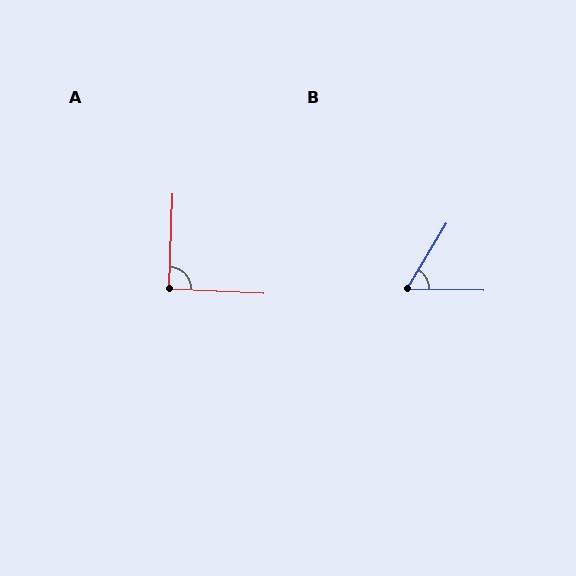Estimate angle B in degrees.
Approximately 59 degrees.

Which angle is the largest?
A, at approximately 91 degrees.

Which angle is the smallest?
B, at approximately 59 degrees.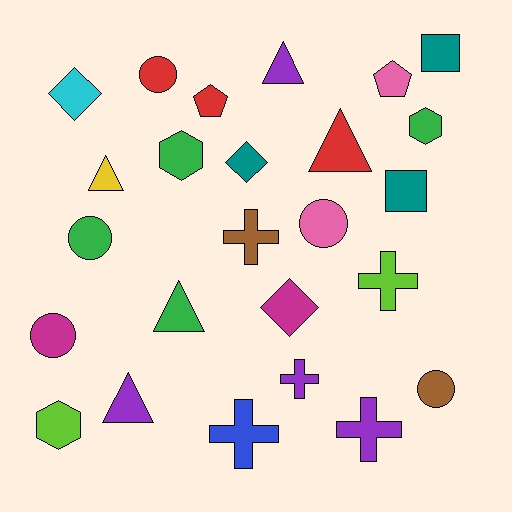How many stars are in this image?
There are no stars.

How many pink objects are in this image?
There are 2 pink objects.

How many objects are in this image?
There are 25 objects.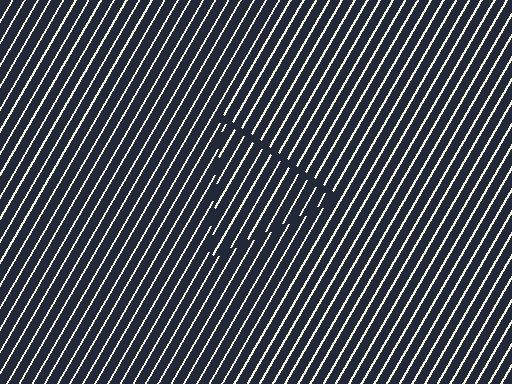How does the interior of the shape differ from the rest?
The interior of the shape contains the same grating, shifted by half a period — the contour is defined by the phase discontinuity where line-ends from the inner and outer gratings abut.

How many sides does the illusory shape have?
3 sides — the line-ends trace a triangle.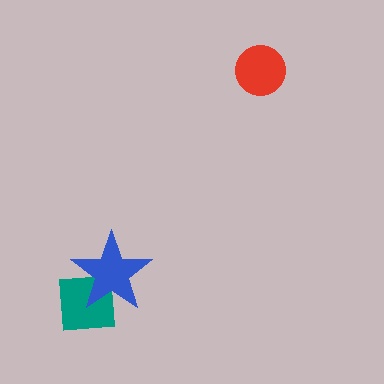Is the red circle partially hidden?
No, no other shape covers it.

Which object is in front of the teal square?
The blue star is in front of the teal square.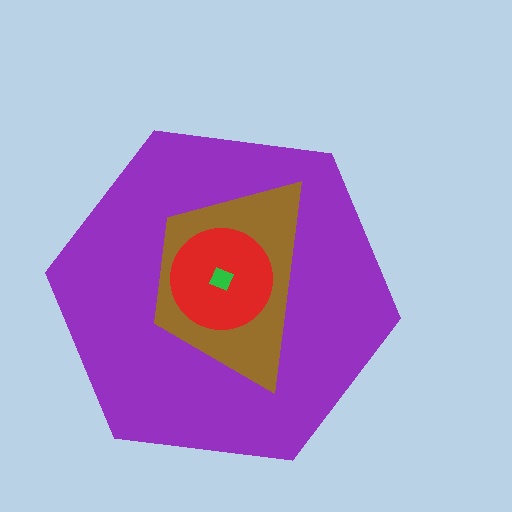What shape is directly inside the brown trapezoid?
The red circle.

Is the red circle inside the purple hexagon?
Yes.